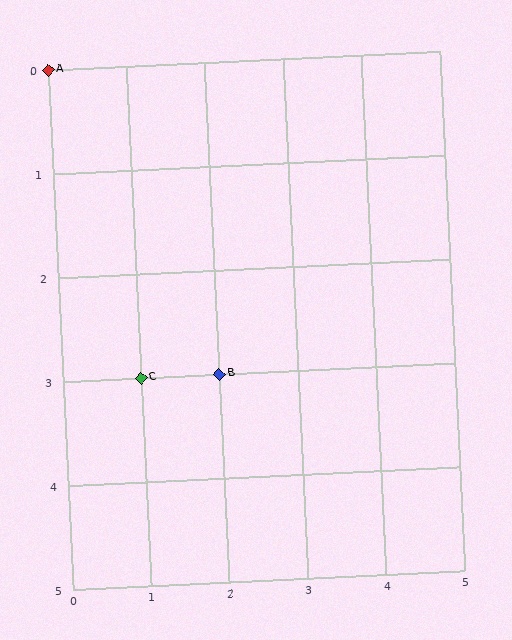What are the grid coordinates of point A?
Point A is at grid coordinates (0, 0).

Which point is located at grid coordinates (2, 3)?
Point B is at (2, 3).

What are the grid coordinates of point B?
Point B is at grid coordinates (2, 3).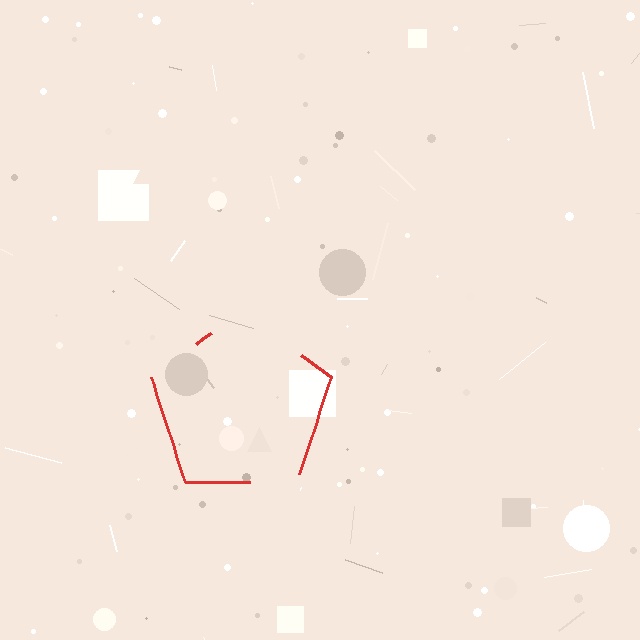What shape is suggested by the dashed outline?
The dashed outline suggests a pentagon.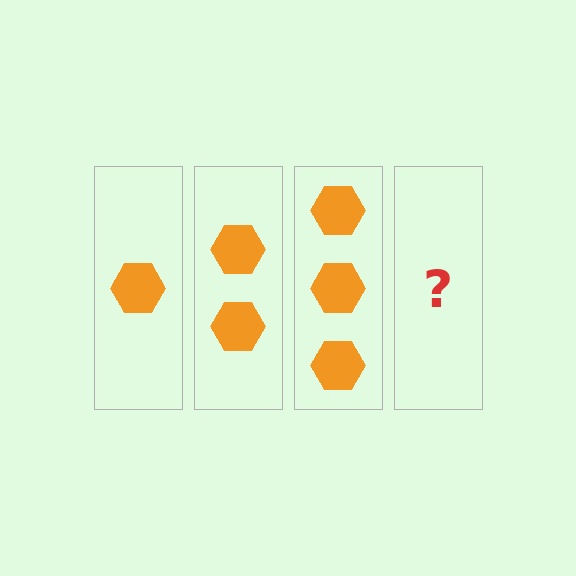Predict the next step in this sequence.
The next step is 4 hexagons.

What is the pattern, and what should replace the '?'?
The pattern is that each step adds one more hexagon. The '?' should be 4 hexagons.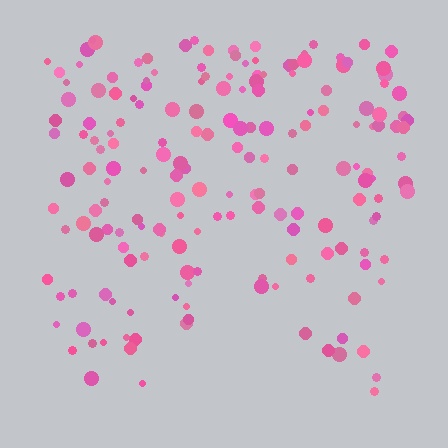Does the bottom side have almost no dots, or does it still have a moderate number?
Still a moderate number, just noticeably fewer than the top.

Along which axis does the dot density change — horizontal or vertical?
Vertical.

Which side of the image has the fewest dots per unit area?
The bottom.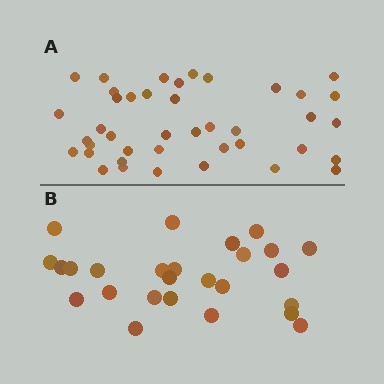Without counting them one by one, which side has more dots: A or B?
Region A (the top region) has more dots.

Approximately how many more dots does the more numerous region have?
Region A has approximately 15 more dots than region B.